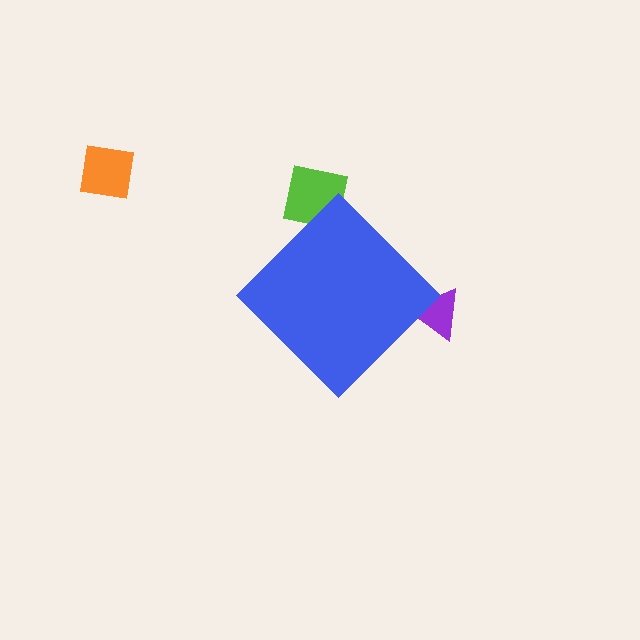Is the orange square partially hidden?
No, the orange square is fully visible.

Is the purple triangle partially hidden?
Yes, the purple triangle is partially hidden behind the blue diamond.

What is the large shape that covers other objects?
A blue diamond.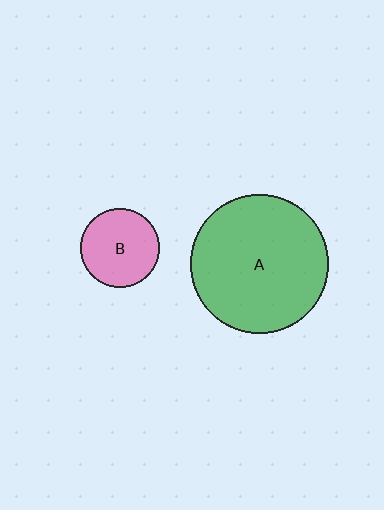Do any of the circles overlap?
No, none of the circles overlap.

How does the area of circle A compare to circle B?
Approximately 3.1 times.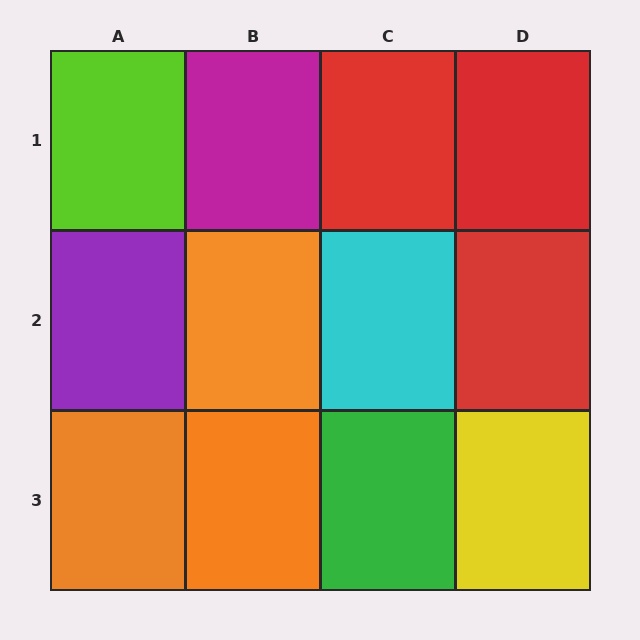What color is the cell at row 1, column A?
Lime.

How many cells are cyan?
1 cell is cyan.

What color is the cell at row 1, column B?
Magenta.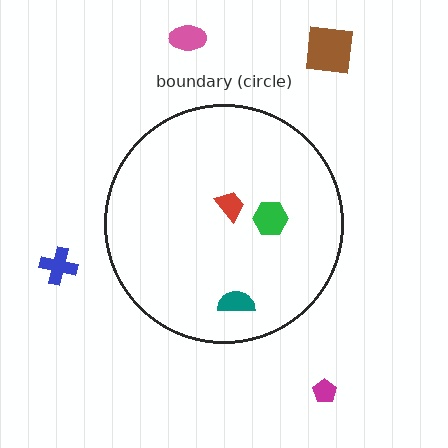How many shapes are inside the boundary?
3 inside, 4 outside.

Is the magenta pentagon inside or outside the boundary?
Outside.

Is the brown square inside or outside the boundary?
Outside.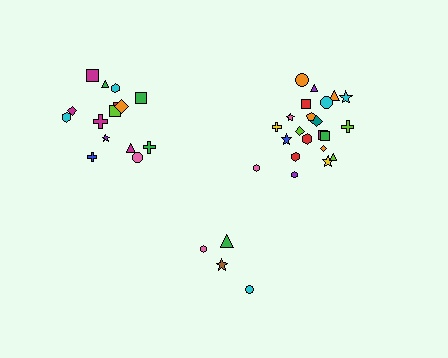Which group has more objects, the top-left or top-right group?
The top-right group.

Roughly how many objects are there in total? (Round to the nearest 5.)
Roughly 40 objects in total.